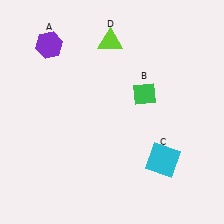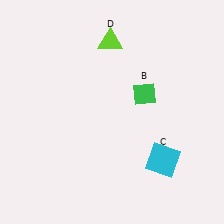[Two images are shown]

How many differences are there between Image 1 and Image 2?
There is 1 difference between the two images.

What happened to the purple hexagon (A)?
The purple hexagon (A) was removed in Image 2. It was in the top-left area of Image 1.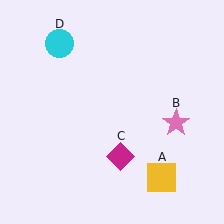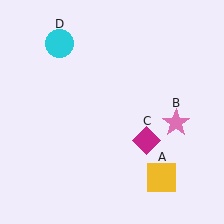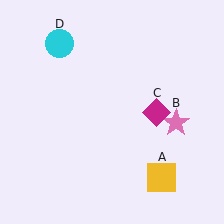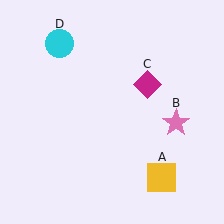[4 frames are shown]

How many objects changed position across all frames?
1 object changed position: magenta diamond (object C).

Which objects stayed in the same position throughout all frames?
Yellow square (object A) and pink star (object B) and cyan circle (object D) remained stationary.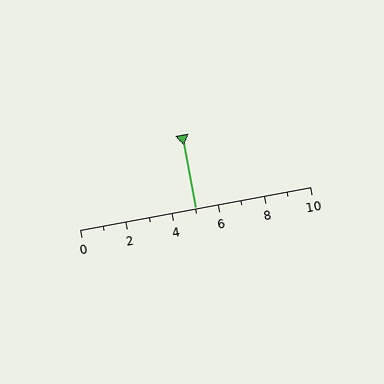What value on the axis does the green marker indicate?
The marker indicates approximately 5.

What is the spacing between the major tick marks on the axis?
The major ticks are spaced 2 apart.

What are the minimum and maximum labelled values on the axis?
The axis runs from 0 to 10.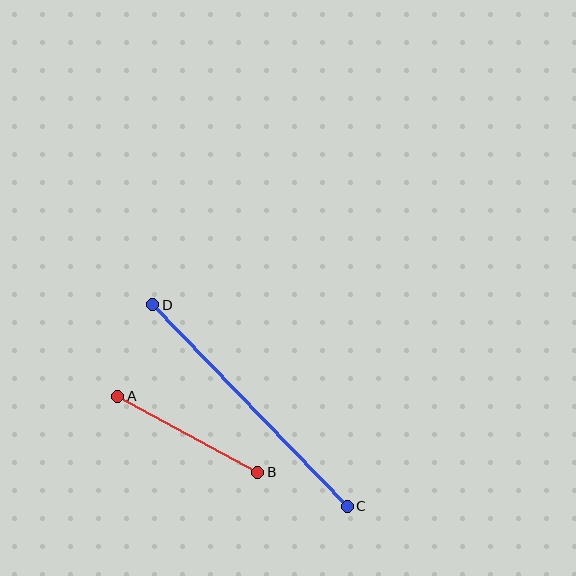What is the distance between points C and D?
The distance is approximately 280 pixels.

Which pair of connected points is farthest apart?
Points C and D are farthest apart.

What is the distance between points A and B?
The distance is approximately 159 pixels.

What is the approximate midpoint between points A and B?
The midpoint is at approximately (188, 434) pixels.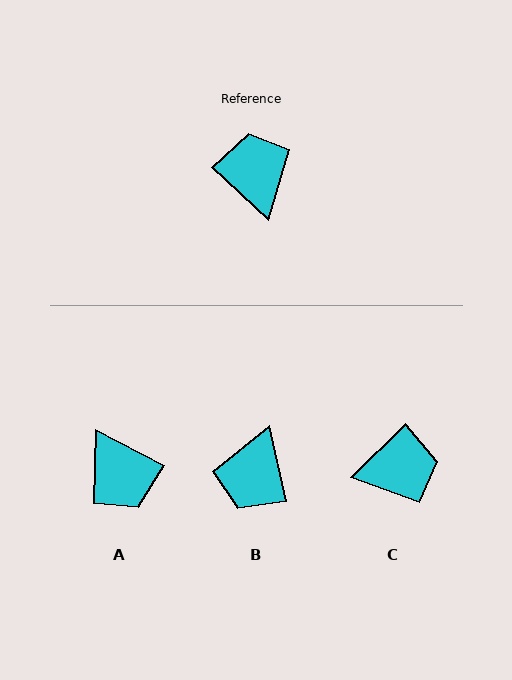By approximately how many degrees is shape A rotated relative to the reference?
Approximately 164 degrees clockwise.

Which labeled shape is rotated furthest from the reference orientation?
A, about 164 degrees away.